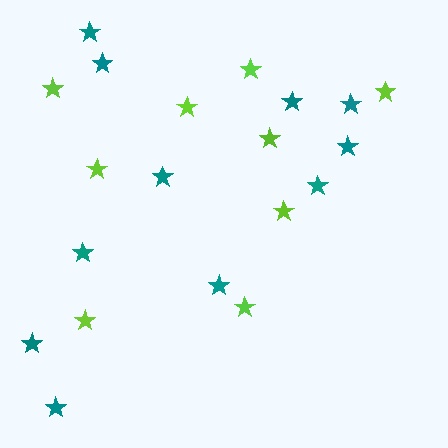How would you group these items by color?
There are 2 groups: one group of teal stars (11) and one group of lime stars (9).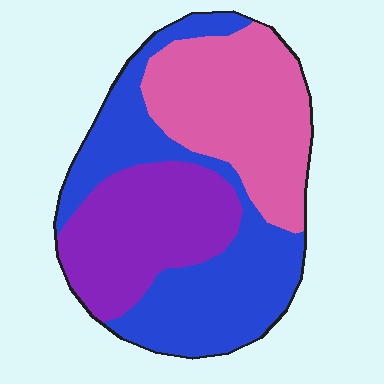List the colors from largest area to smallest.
From largest to smallest: blue, pink, purple.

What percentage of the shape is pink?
Pink covers roughly 30% of the shape.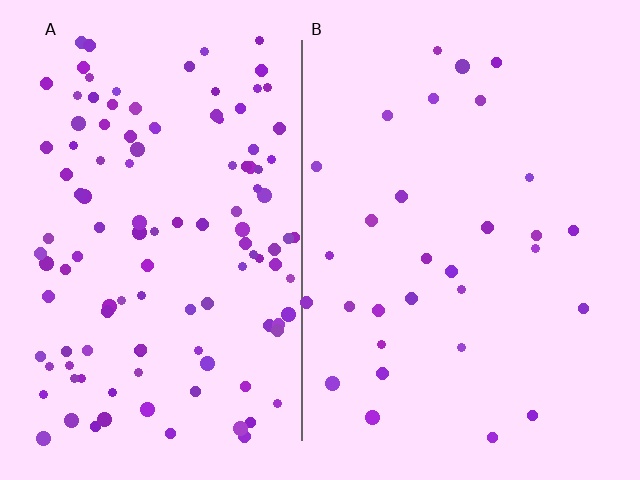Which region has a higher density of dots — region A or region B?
A (the left).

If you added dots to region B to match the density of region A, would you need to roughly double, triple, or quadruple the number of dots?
Approximately quadruple.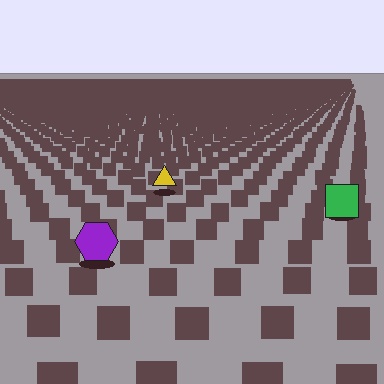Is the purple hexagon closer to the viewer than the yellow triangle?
Yes. The purple hexagon is closer — you can tell from the texture gradient: the ground texture is coarser near it.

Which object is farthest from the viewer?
The yellow triangle is farthest from the viewer. It appears smaller and the ground texture around it is denser.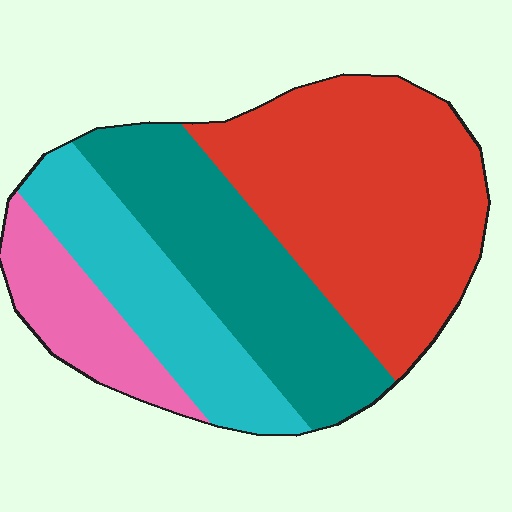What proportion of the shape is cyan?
Cyan covers about 20% of the shape.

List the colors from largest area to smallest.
From largest to smallest: red, teal, cyan, pink.